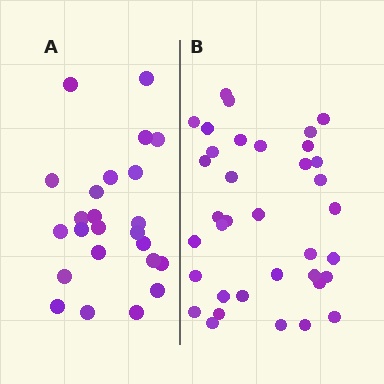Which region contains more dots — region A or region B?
Region B (the right region) has more dots.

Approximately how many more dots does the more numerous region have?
Region B has roughly 12 or so more dots than region A.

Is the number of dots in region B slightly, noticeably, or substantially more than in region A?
Region B has substantially more. The ratio is roughly 1.5 to 1.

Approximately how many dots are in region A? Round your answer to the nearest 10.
About 20 dots. (The exact count is 24, which rounds to 20.)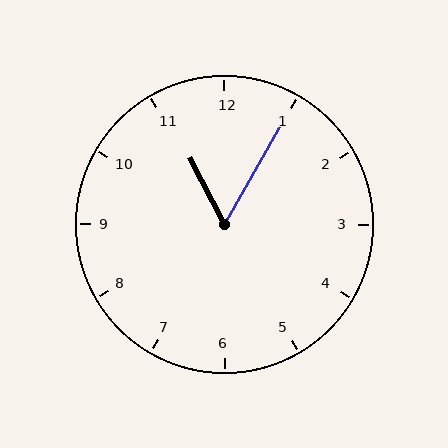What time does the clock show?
11:05.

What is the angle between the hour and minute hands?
Approximately 58 degrees.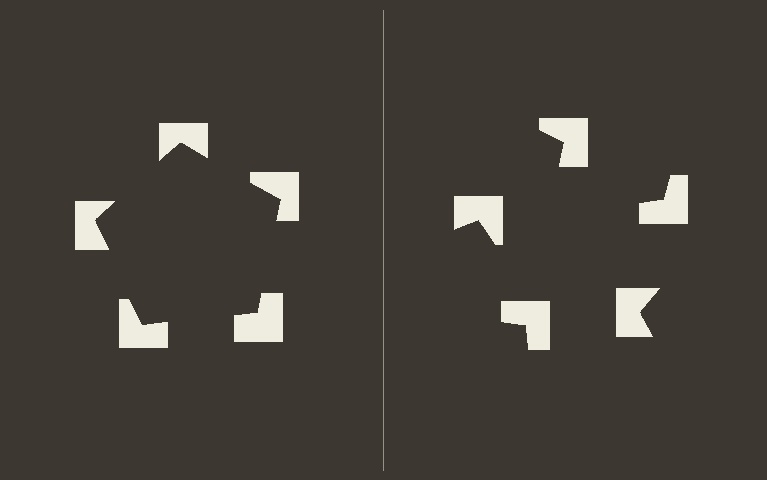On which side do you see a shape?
An illusory pentagon appears on the left side. On the right side the wedge cuts are rotated, so no coherent shape forms.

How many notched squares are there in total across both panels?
10 — 5 on each side.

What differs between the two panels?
The notched squares are positioned identically on both sides; only the wedge orientations differ. On the left they align to a pentagon; on the right they are misaligned.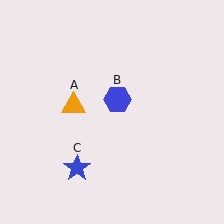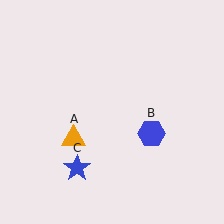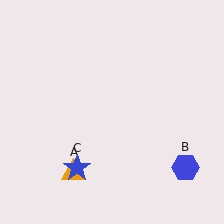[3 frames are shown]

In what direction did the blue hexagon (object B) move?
The blue hexagon (object B) moved down and to the right.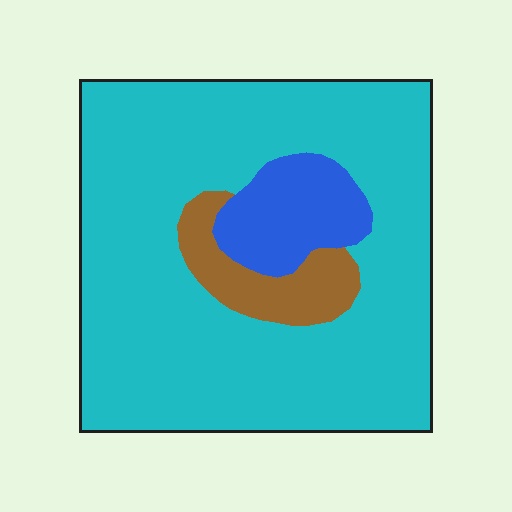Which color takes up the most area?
Cyan, at roughly 80%.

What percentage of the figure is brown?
Brown covers 9% of the figure.